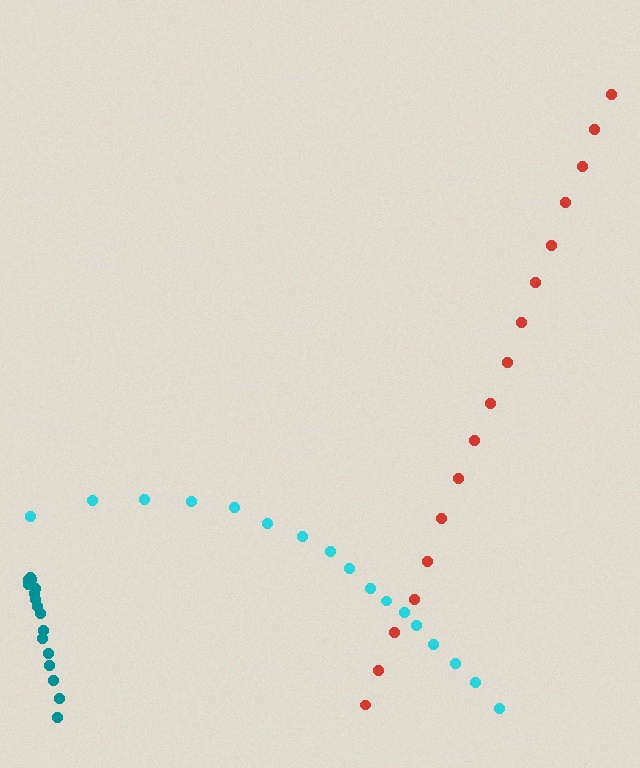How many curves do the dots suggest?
There are 3 distinct paths.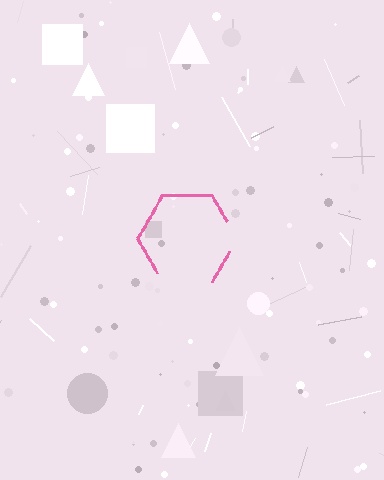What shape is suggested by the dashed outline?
The dashed outline suggests a hexagon.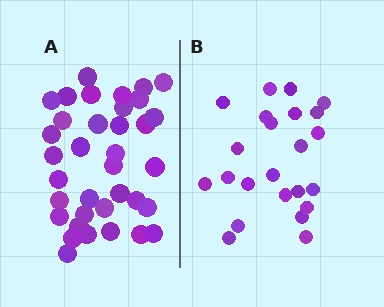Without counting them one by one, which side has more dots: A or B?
Region A (the left region) has more dots.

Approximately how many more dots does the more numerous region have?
Region A has approximately 15 more dots than region B.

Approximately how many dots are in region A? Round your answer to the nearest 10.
About 40 dots. (The exact count is 36, which rounds to 40.)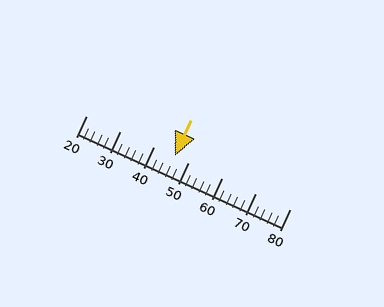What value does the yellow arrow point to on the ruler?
The yellow arrow points to approximately 46.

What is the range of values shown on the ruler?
The ruler shows values from 20 to 80.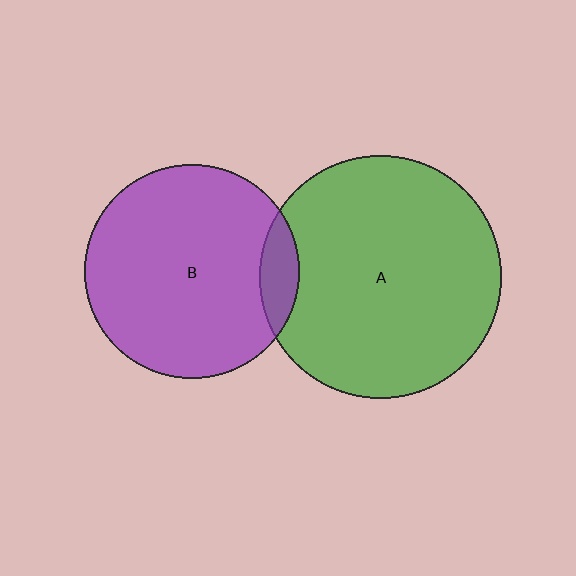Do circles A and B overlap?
Yes.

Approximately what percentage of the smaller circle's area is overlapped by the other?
Approximately 10%.